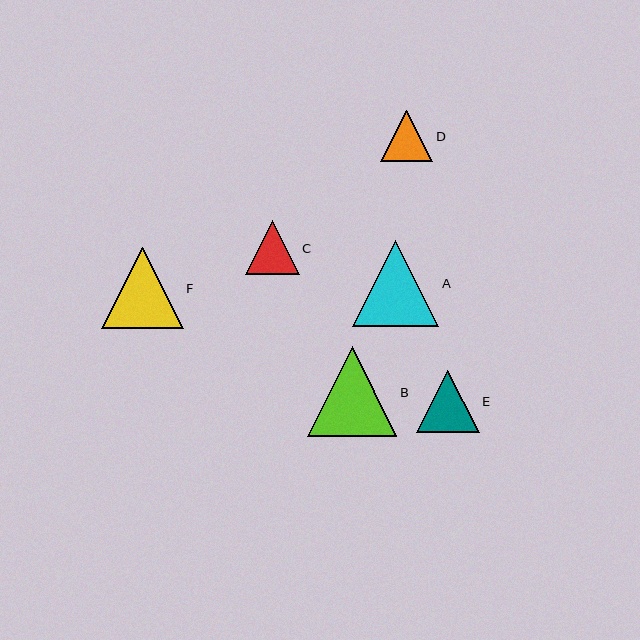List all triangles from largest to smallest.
From largest to smallest: B, A, F, E, C, D.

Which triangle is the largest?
Triangle B is the largest with a size of approximately 90 pixels.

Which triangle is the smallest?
Triangle D is the smallest with a size of approximately 52 pixels.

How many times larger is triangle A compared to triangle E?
Triangle A is approximately 1.4 times the size of triangle E.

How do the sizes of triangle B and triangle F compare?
Triangle B and triangle F are approximately the same size.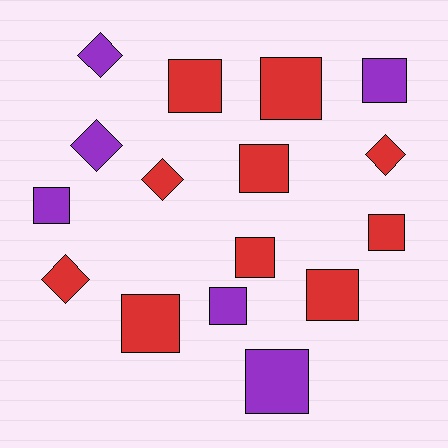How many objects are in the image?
There are 16 objects.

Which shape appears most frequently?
Square, with 11 objects.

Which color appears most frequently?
Red, with 10 objects.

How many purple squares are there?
There are 4 purple squares.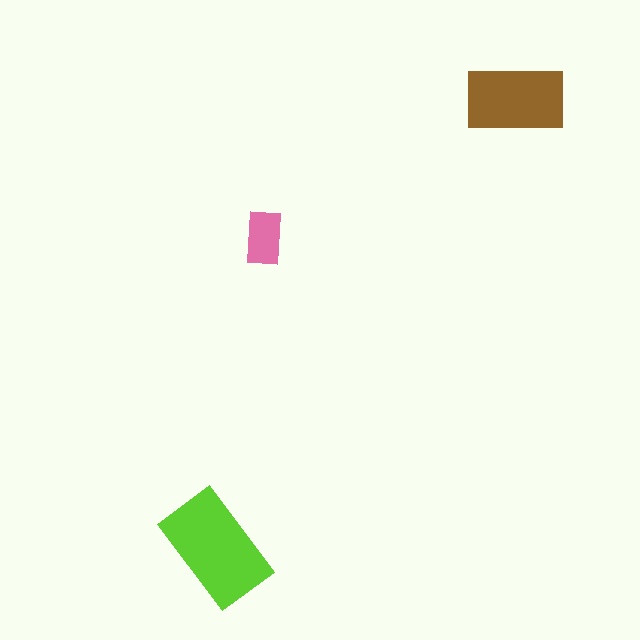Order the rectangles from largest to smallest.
the lime one, the brown one, the pink one.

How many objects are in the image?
There are 3 objects in the image.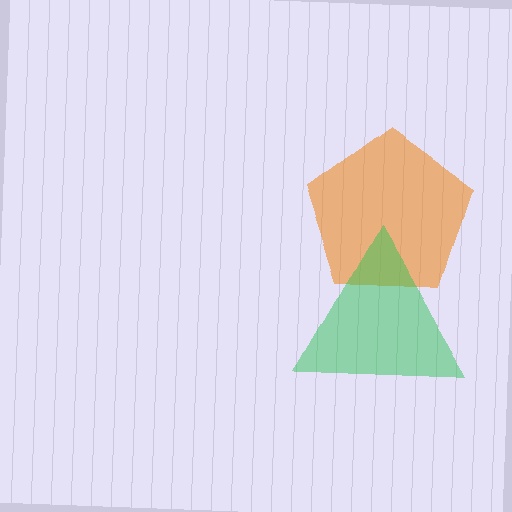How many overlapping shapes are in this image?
There are 2 overlapping shapes in the image.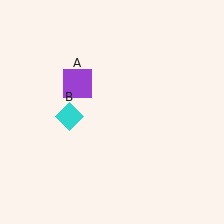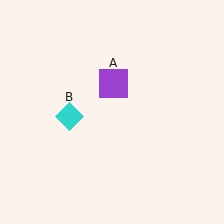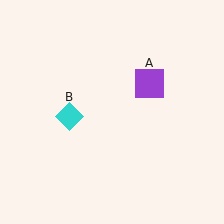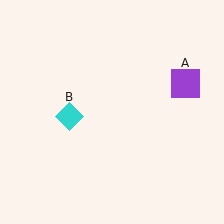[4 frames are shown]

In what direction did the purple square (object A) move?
The purple square (object A) moved right.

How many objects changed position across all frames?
1 object changed position: purple square (object A).